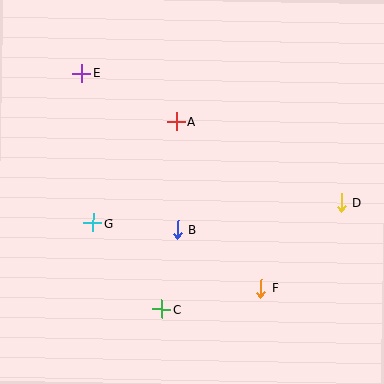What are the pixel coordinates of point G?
Point G is at (93, 223).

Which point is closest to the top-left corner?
Point E is closest to the top-left corner.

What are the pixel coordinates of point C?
Point C is at (162, 309).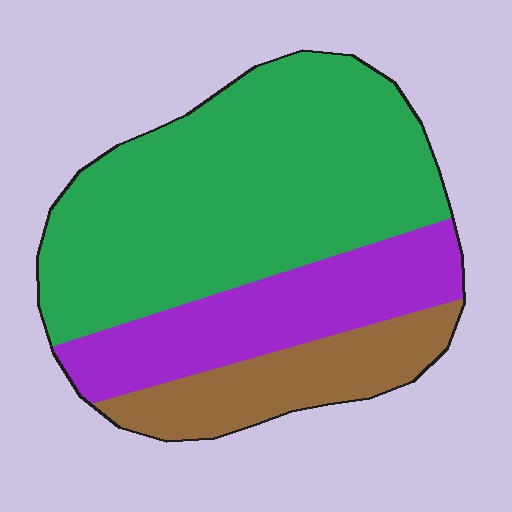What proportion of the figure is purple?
Purple takes up less than a quarter of the figure.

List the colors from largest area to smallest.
From largest to smallest: green, purple, brown.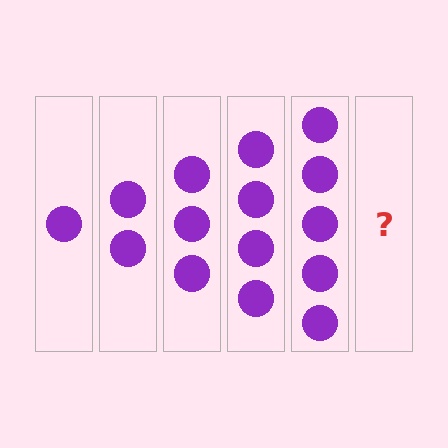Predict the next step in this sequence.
The next step is 6 circles.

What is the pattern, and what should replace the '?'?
The pattern is that each step adds one more circle. The '?' should be 6 circles.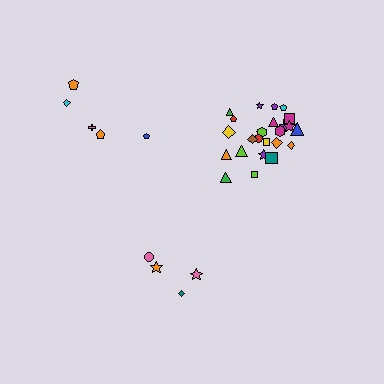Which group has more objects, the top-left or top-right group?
The top-right group.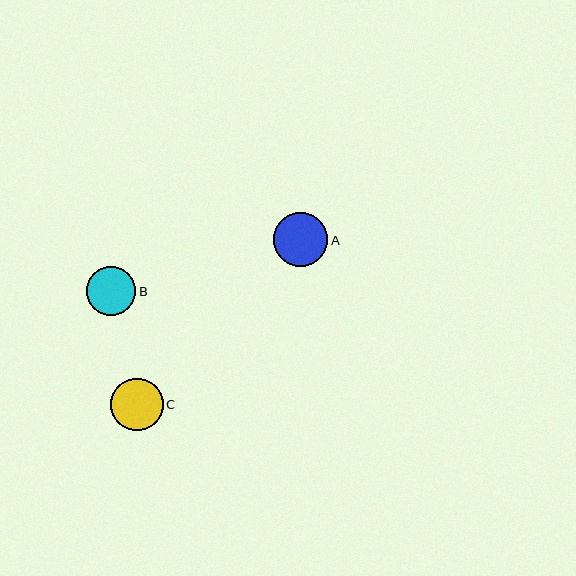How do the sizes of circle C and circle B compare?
Circle C and circle B are approximately the same size.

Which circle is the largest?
Circle A is the largest with a size of approximately 54 pixels.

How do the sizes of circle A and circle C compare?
Circle A and circle C are approximately the same size.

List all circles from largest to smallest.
From largest to smallest: A, C, B.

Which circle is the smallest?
Circle B is the smallest with a size of approximately 50 pixels.